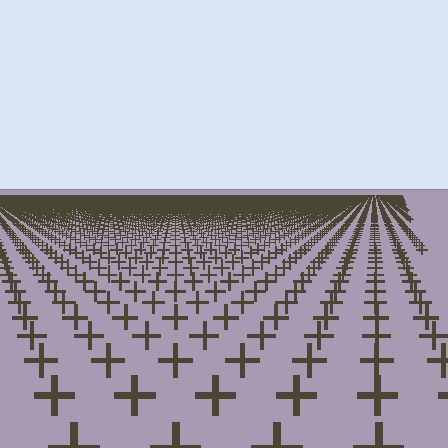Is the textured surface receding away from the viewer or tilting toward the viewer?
The surface is receding away from the viewer. Texture elements get smaller and denser toward the top.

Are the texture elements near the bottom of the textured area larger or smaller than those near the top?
Larger. Near the bottom, elements are closer to the viewer and appear at a bigger on-screen size.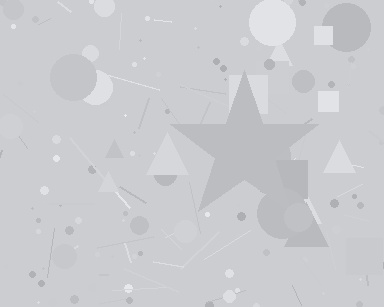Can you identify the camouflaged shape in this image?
The camouflaged shape is a star.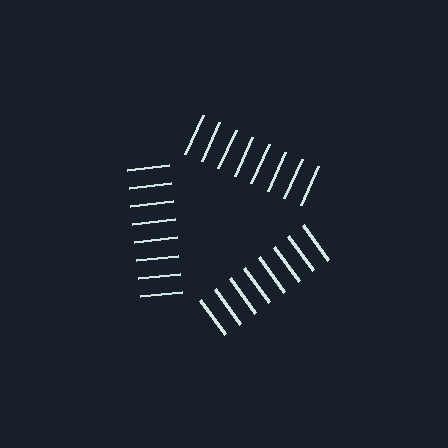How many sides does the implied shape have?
3 sides — the line-ends trace a triangle.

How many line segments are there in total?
24 — 8 along each of the 3 edges.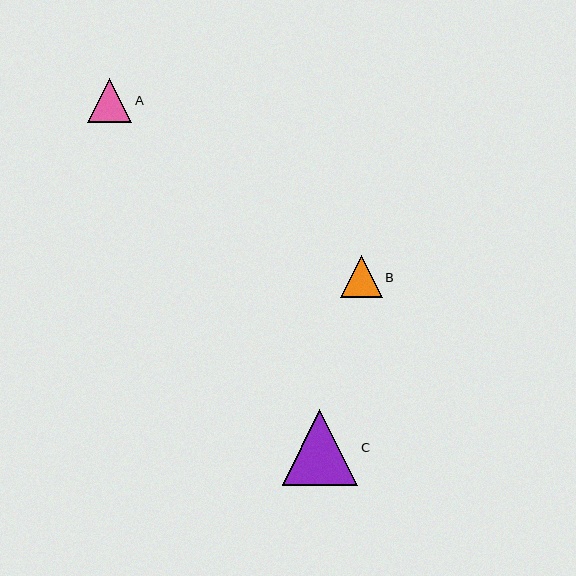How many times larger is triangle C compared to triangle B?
Triangle C is approximately 1.8 times the size of triangle B.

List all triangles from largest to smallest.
From largest to smallest: C, A, B.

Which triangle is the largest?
Triangle C is the largest with a size of approximately 75 pixels.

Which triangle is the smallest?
Triangle B is the smallest with a size of approximately 42 pixels.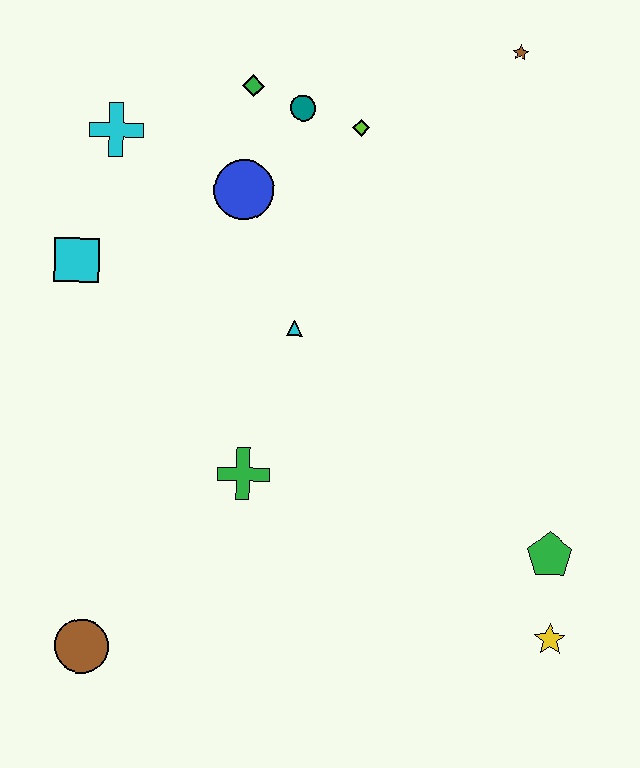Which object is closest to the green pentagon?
The yellow star is closest to the green pentagon.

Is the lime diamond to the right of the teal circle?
Yes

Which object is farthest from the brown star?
The brown circle is farthest from the brown star.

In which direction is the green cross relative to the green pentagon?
The green cross is to the left of the green pentagon.